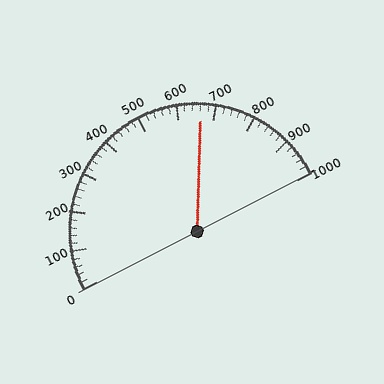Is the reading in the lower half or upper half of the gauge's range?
The reading is in the upper half of the range (0 to 1000).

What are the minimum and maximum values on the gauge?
The gauge ranges from 0 to 1000.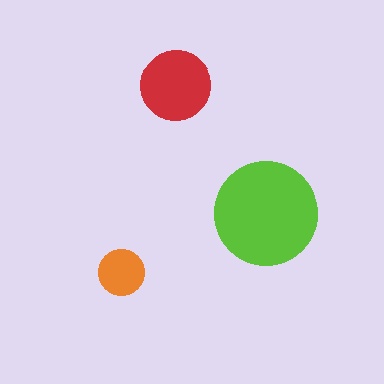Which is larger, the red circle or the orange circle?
The red one.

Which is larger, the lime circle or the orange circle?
The lime one.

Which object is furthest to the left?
The orange circle is leftmost.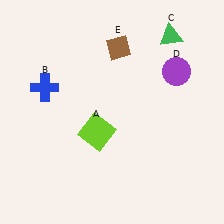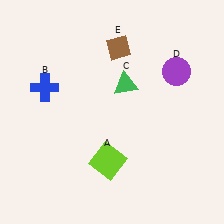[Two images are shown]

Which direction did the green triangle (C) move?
The green triangle (C) moved down.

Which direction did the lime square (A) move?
The lime square (A) moved down.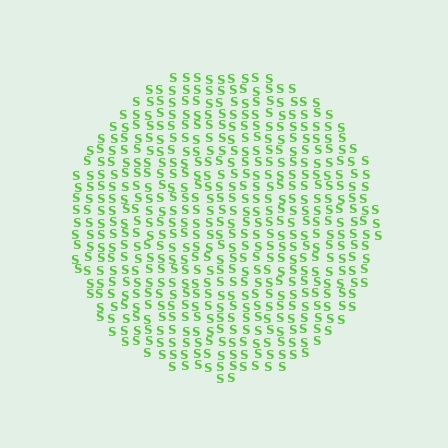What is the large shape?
The large shape is a circle.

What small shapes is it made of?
It is made of small letter S's.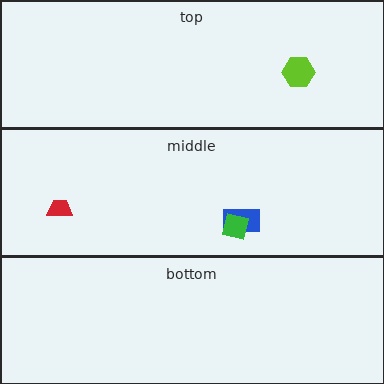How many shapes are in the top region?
1.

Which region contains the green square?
The middle region.